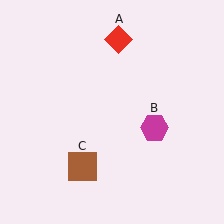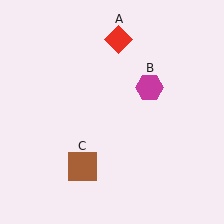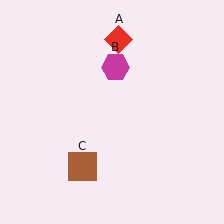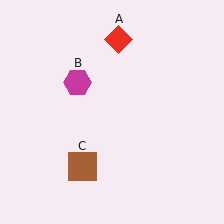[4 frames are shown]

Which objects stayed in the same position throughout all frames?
Red diamond (object A) and brown square (object C) remained stationary.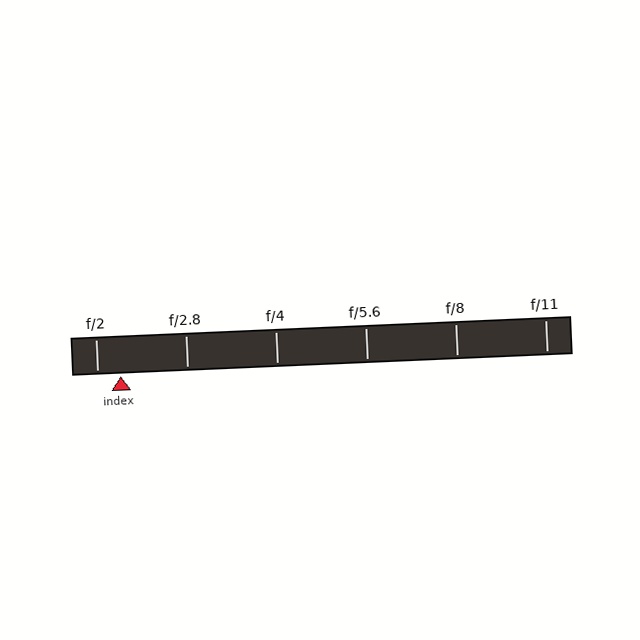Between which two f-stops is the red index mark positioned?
The index mark is between f/2 and f/2.8.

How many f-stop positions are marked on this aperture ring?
There are 6 f-stop positions marked.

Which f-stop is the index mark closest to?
The index mark is closest to f/2.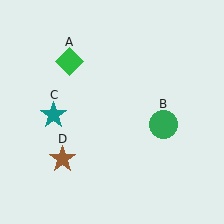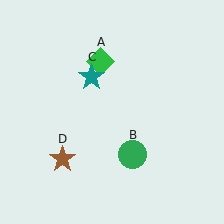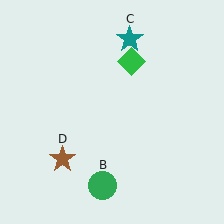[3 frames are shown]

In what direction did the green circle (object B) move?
The green circle (object B) moved down and to the left.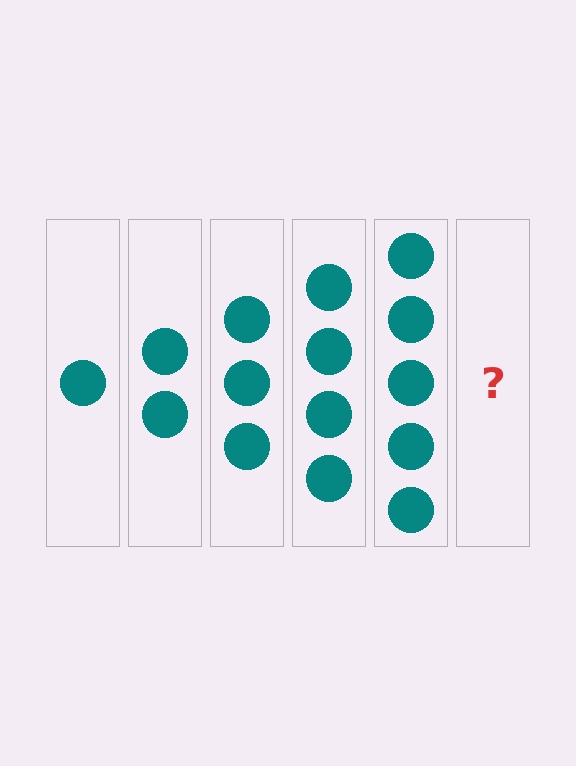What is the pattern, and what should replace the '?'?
The pattern is that each step adds one more circle. The '?' should be 6 circles.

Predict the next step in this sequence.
The next step is 6 circles.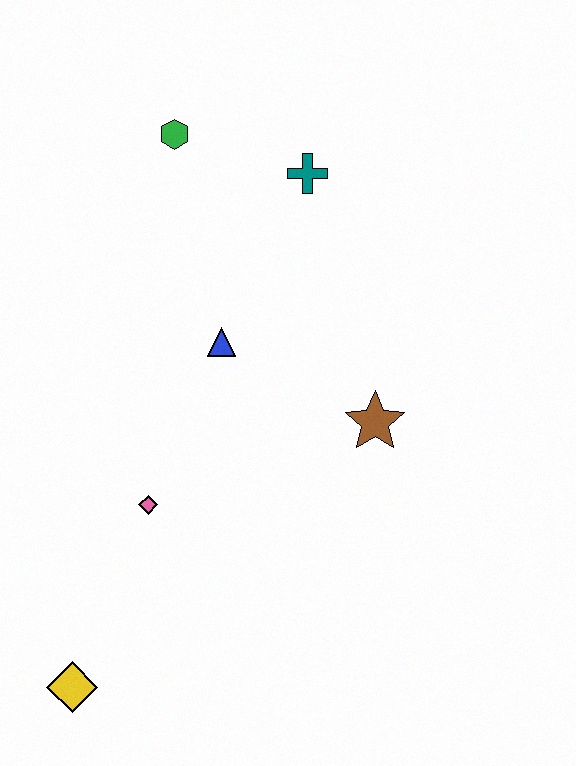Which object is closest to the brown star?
The blue triangle is closest to the brown star.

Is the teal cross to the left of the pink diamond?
No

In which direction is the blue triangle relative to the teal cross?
The blue triangle is below the teal cross.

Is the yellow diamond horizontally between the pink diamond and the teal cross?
No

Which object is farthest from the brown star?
The yellow diamond is farthest from the brown star.